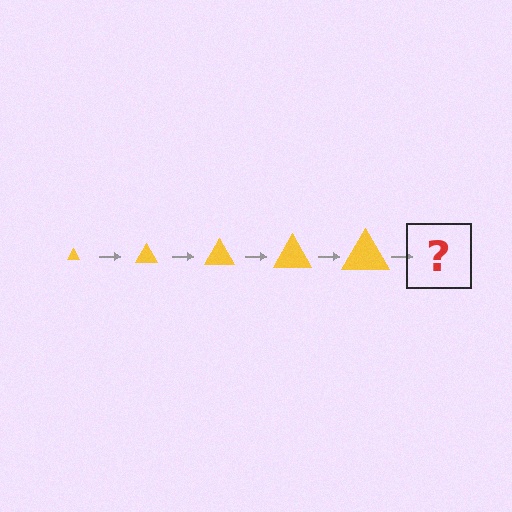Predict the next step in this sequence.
The next step is a yellow triangle, larger than the previous one.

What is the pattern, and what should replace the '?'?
The pattern is that the triangle gets progressively larger each step. The '?' should be a yellow triangle, larger than the previous one.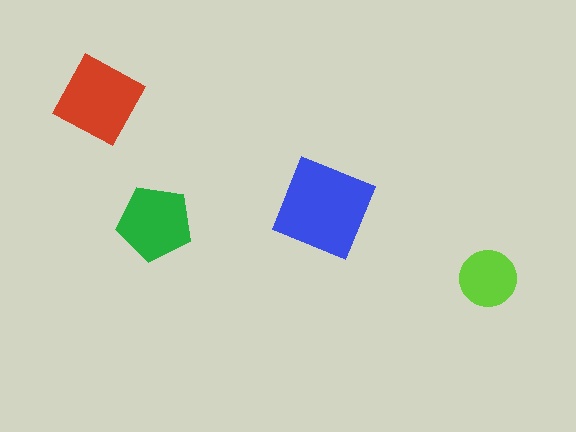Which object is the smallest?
The lime circle.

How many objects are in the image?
There are 4 objects in the image.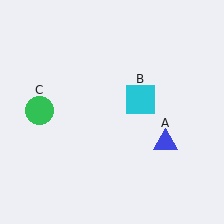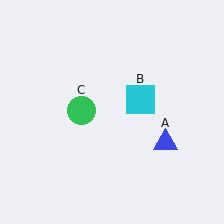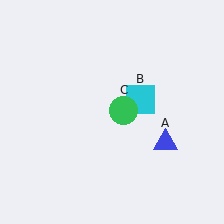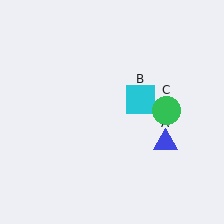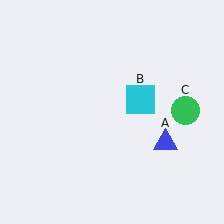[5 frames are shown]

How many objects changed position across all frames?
1 object changed position: green circle (object C).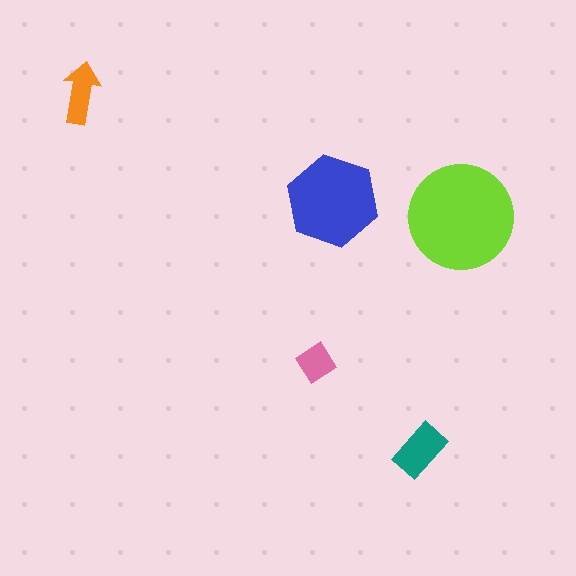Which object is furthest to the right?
The lime circle is rightmost.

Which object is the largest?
The lime circle.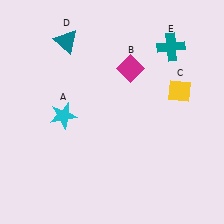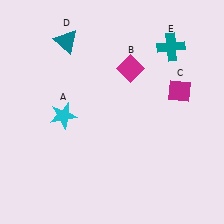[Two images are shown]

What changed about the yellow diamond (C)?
In Image 1, C is yellow. In Image 2, it changed to magenta.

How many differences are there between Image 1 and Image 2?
There is 1 difference between the two images.